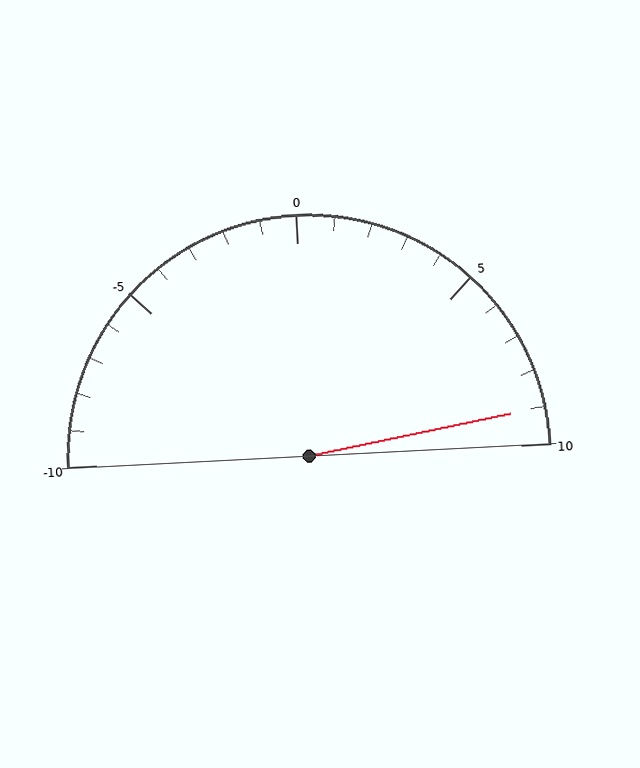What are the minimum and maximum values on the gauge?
The gauge ranges from -10 to 10.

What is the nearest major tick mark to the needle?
The nearest major tick mark is 10.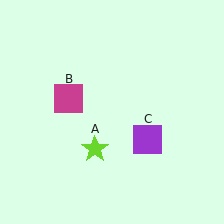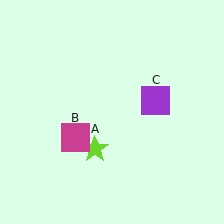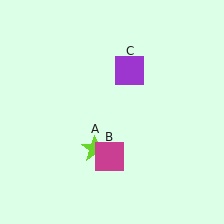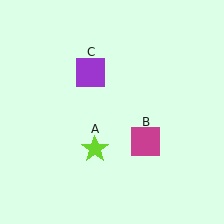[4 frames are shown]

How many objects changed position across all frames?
2 objects changed position: magenta square (object B), purple square (object C).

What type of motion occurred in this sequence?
The magenta square (object B), purple square (object C) rotated counterclockwise around the center of the scene.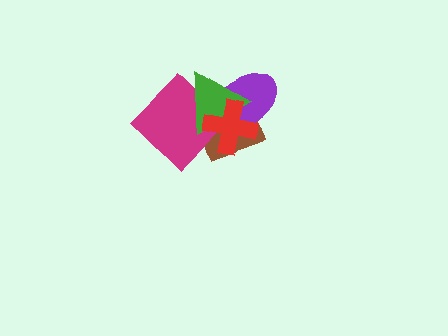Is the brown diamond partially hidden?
Yes, it is partially covered by another shape.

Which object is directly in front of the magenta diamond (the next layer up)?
The green triangle is directly in front of the magenta diamond.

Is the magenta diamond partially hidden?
Yes, it is partially covered by another shape.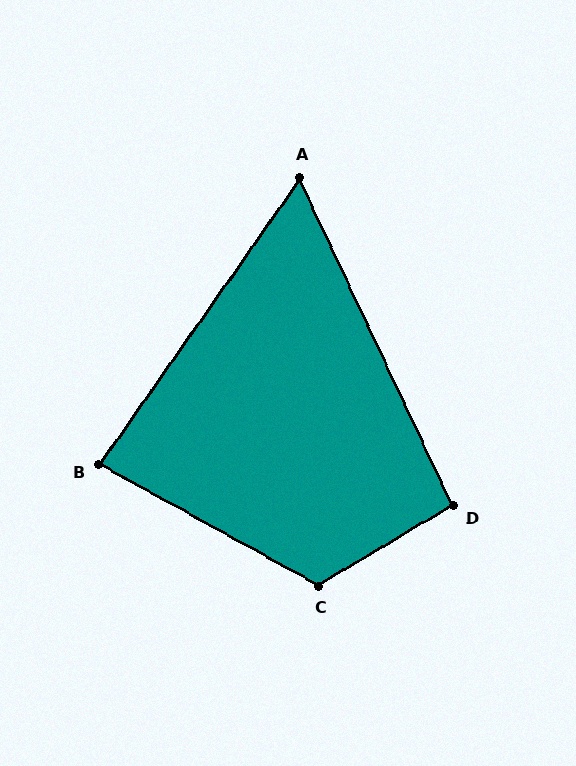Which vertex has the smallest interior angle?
A, at approximately 60 degrees.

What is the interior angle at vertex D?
Approximately 96 degrees (obtuse).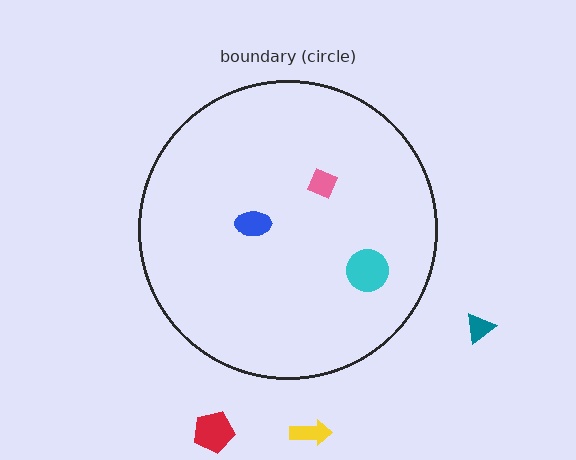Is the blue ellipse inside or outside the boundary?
Inside.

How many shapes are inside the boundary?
3 inside, 3 outside.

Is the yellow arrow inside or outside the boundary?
Outside.